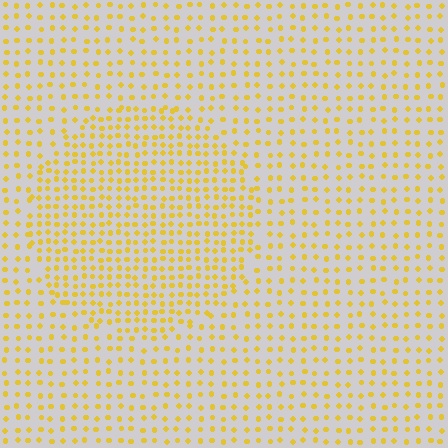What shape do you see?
I see a circle.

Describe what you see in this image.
The image contains small yellow elements arranged at two different densities. A circle-shaped region is visible where the elements are more densely packed than the surrounding area.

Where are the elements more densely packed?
The elements are more densely packed inside the circle boundary.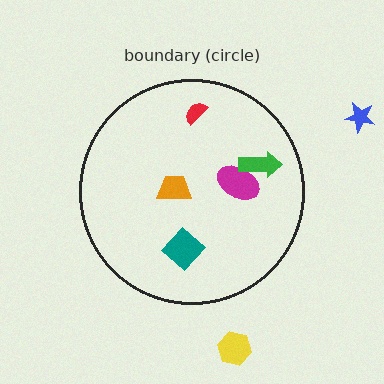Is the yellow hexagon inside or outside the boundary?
Outside.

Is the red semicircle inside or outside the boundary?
Inside.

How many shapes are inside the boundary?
5 inside, 2 outside.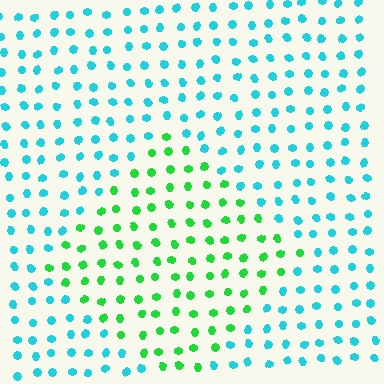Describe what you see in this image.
The image is filled with small cyan elements in a uniform arrangement. A diamond-shaped region is visible where the elements are tinted to a slightly different hue, forming a subtle color boundary.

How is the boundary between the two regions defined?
The boundary is defined purely by a slight shift in hue (about 55 degrees). Spacing, size, and orientation are identical on both sides.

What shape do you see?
I see a diamond.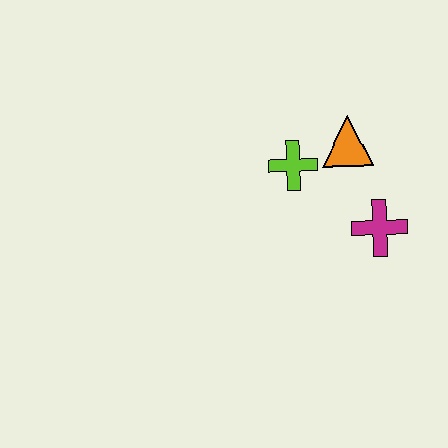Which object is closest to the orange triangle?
The lime cross is closest to the orange triangle.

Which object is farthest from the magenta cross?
The lime cross is farthest from the magenta cross.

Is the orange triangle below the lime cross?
No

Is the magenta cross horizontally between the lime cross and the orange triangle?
No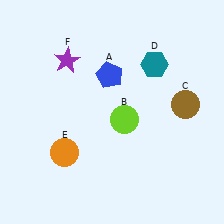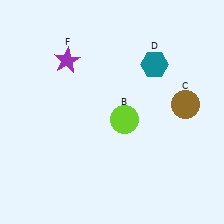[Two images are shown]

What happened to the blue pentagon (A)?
The blue pentagon (A) was removed in Image 2. It was in the top-left area of Image 1.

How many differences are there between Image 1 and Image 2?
There are 2 differences between the two images.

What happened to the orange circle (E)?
The orange circle (E) was removed in Image 2. It was in the bottom-left area of Image 1.